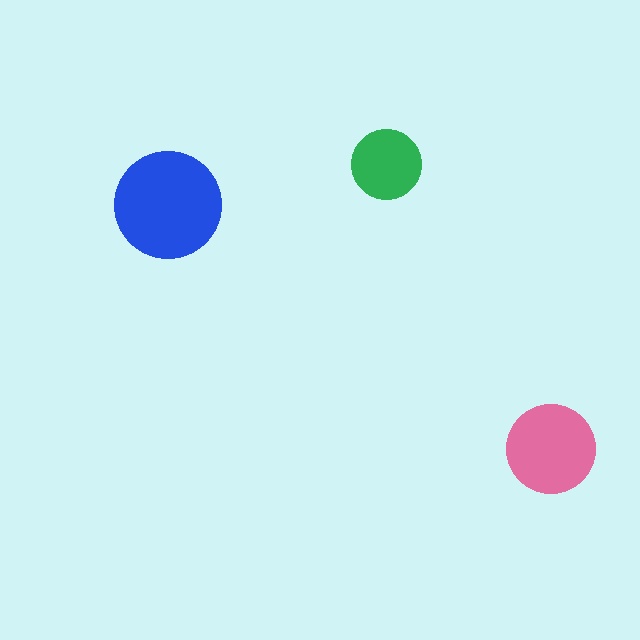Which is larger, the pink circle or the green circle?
The pink one.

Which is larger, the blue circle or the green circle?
The blue one.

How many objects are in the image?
There are 3 objects in the image.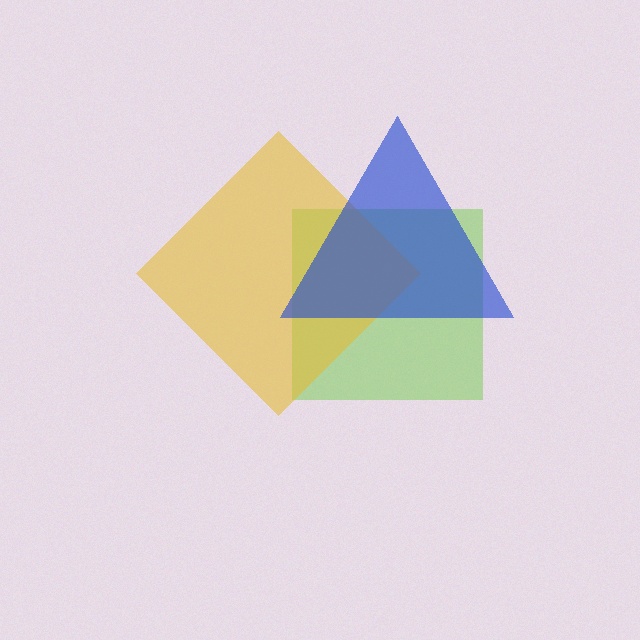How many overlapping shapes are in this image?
There are 3 overlapping shapes in the image.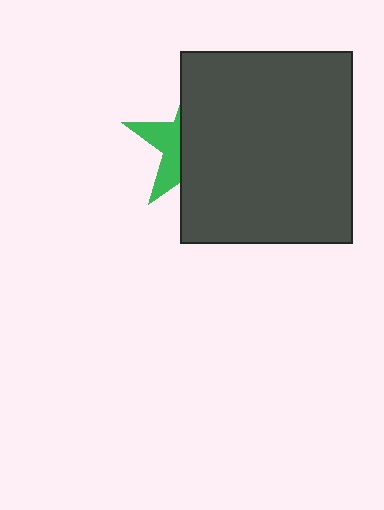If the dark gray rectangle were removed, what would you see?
You would see the complete green star.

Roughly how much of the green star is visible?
A small part of it is visible (roughly 33%).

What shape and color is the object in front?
The object in front is a dark gray rectangle.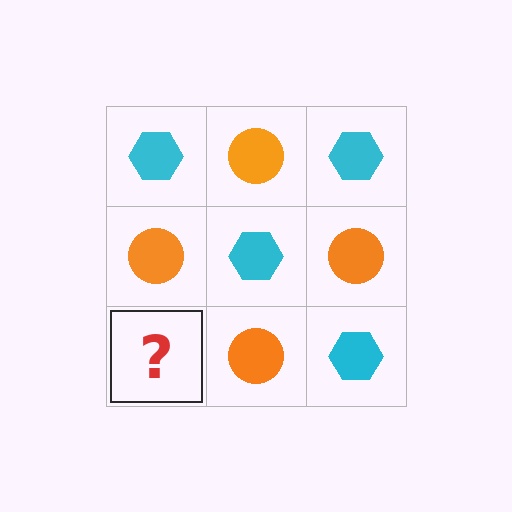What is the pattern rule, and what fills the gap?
The rule is that it alternates cyan hexagon and orange circle in a checkerboard pattern. The gap should be filled with a cyan hexagon.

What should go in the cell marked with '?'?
The missing cell should contain a cyan hexagon.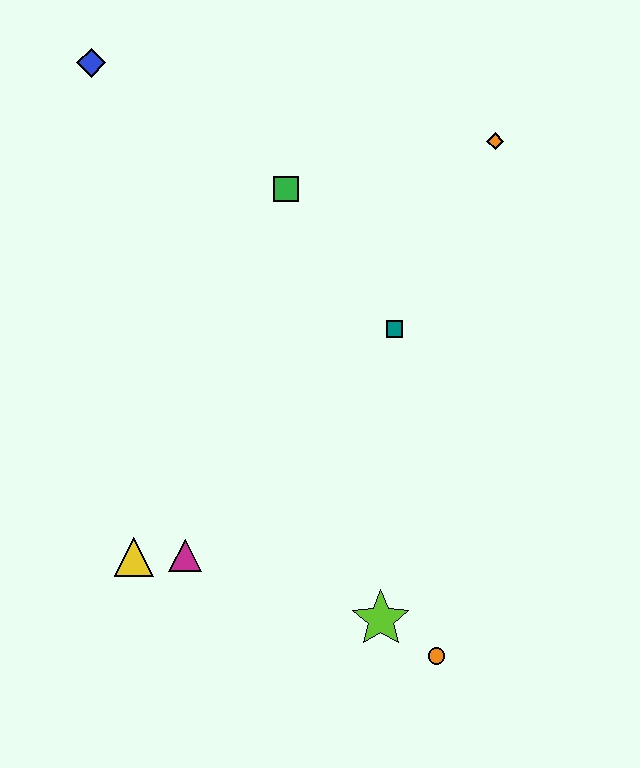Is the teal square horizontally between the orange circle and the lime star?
Yes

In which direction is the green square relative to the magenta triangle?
The green square is above the magenta triangle.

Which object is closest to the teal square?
The green square is closest to the teal square.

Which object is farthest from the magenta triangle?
The orange diamond is farthest from the magenta triangle.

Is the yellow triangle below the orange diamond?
Yes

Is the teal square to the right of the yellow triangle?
Yes